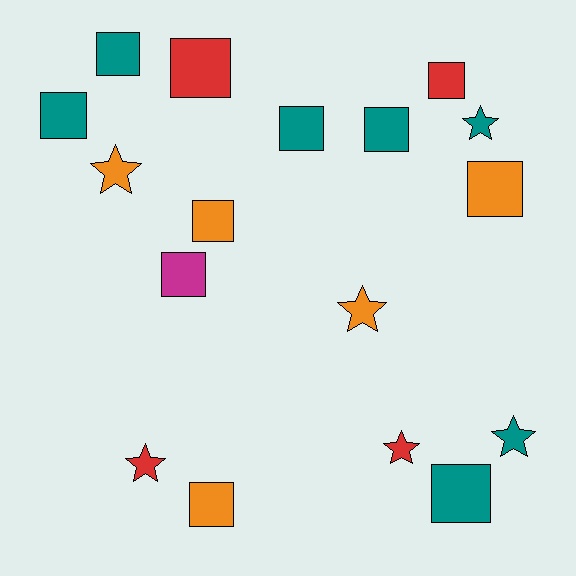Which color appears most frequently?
Teal, with 7 objects.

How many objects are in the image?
There are 17 objects.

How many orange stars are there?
There are 2 orange stars.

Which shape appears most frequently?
Square, with 11 objects.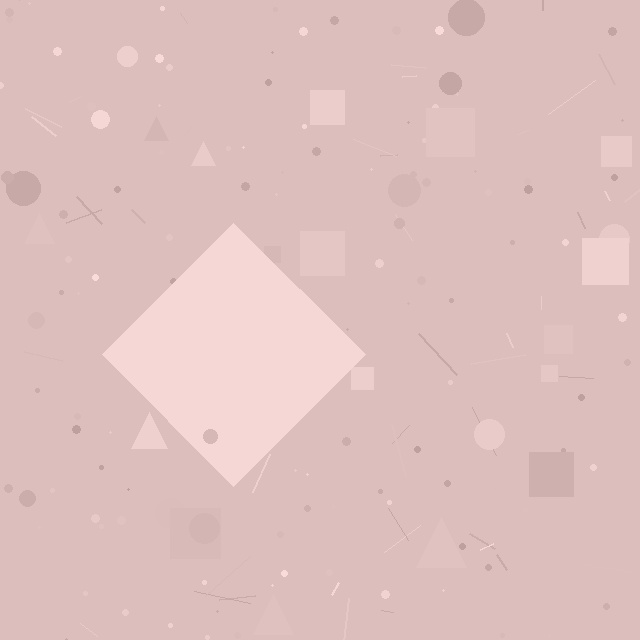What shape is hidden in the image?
A diamond is hidden in the image.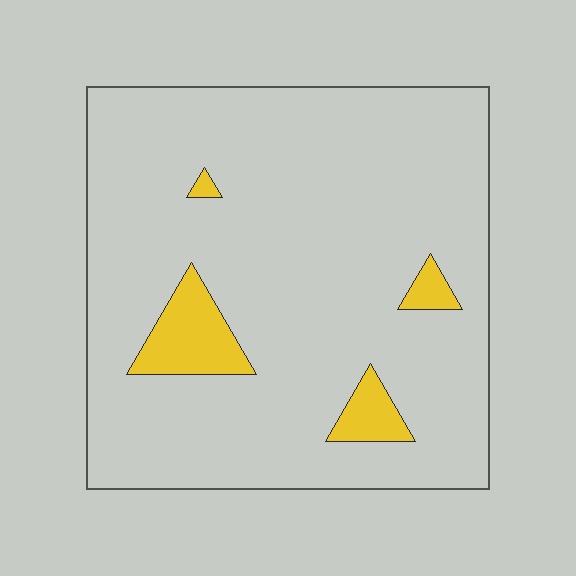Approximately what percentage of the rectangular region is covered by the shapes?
Approximately 10%.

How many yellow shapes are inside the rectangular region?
4.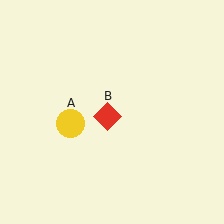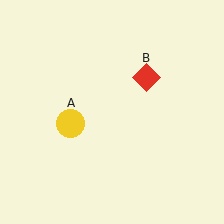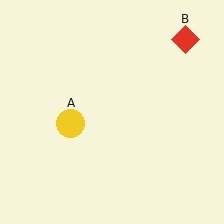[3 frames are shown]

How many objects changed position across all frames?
1 object changed position: red diamond (object B).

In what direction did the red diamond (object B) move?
The red diamond (object B) moved up and to the right.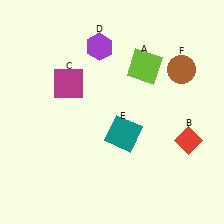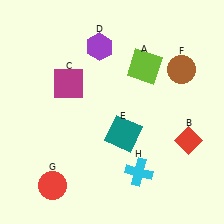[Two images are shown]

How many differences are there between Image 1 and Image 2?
There are 2 differences between the two images.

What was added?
A red circle (G), a cyan cross (H) were added in Image 2.